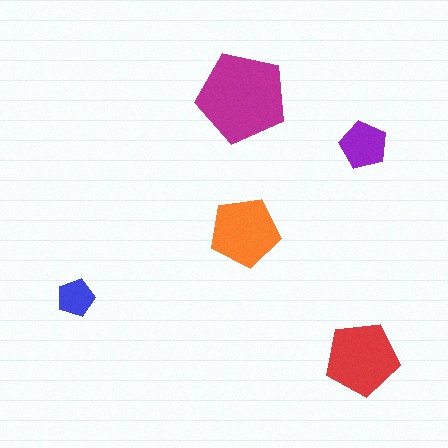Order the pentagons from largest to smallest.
the magenta one, the red one, the orange one, the purple one, the blue one.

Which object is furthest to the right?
The purple pentagon is rightmost.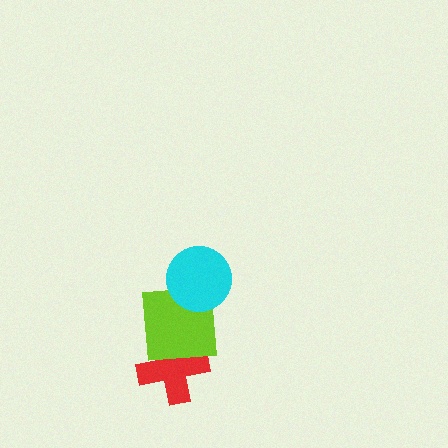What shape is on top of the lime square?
The cyan circle is on top of the lime square.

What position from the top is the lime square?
The lime square is 2nd from the top.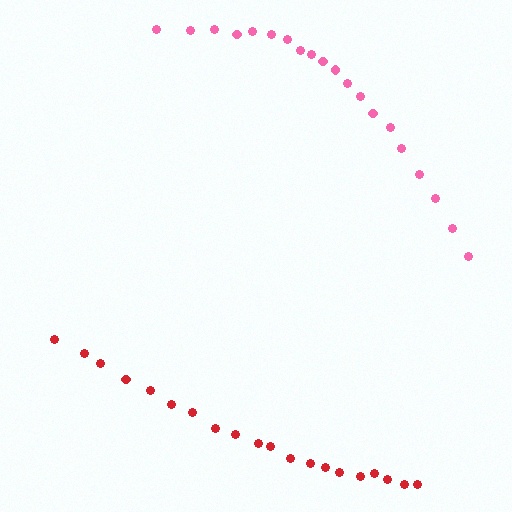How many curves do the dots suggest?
There are 2 distinct paths.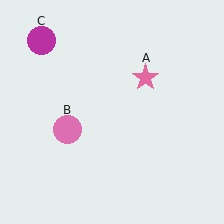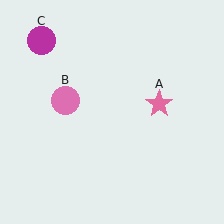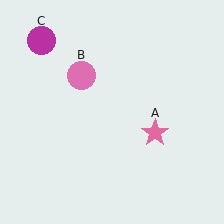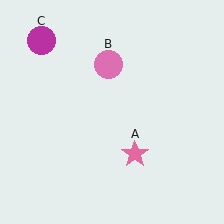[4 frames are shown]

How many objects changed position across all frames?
2 objects changed position: pink star (object A), pink circle (object B).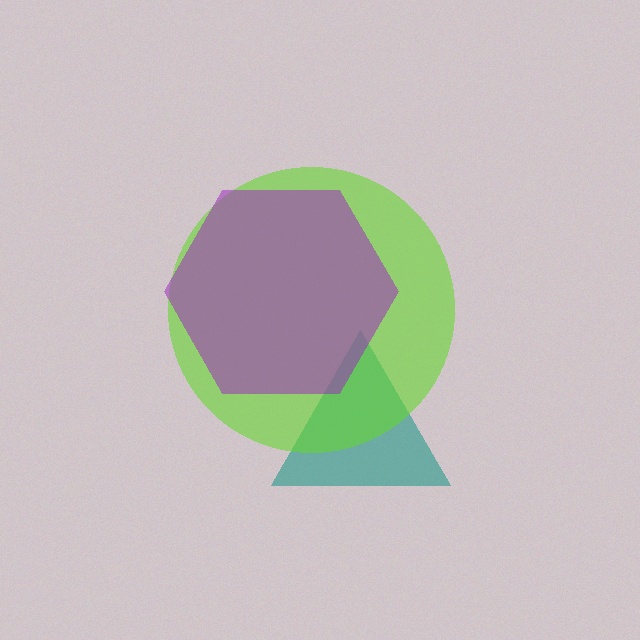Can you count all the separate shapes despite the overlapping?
Yes, there are 3 separate shapes.